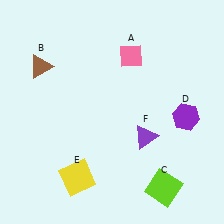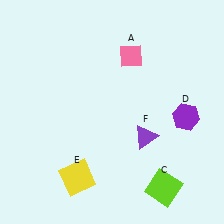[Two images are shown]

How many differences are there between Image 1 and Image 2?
There is 1 difference between the two images.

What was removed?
The brown triangle (B) was removed in Image 2.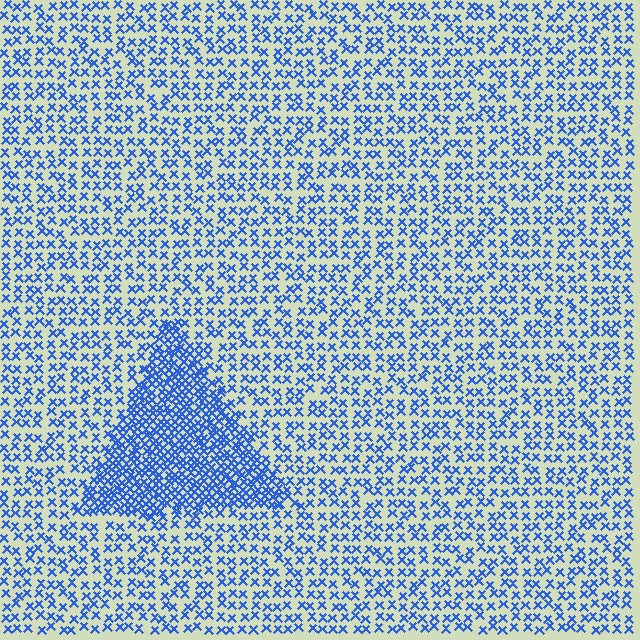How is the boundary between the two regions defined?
The boundary is defined by a change in element density (approximately 2.3x ratio). All elements are the same color, size, and shape.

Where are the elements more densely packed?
The elements are more densely packed inside the triangle boundary.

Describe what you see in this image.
The image contains small blue elements arranged at two different densities. A triangle-shaped region is visible where the elements are more densely packed than the surrounding area.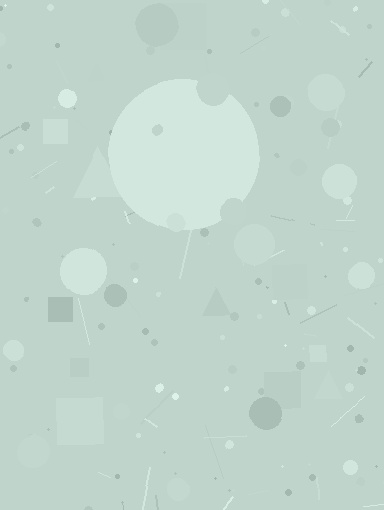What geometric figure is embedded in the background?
A circle is embedded in the background.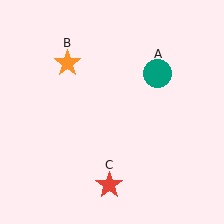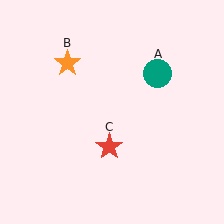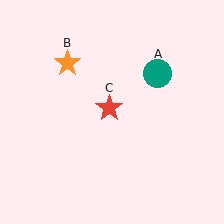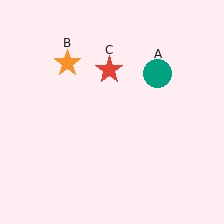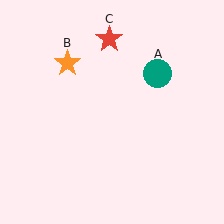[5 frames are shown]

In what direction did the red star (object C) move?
The red star (object C) moved up.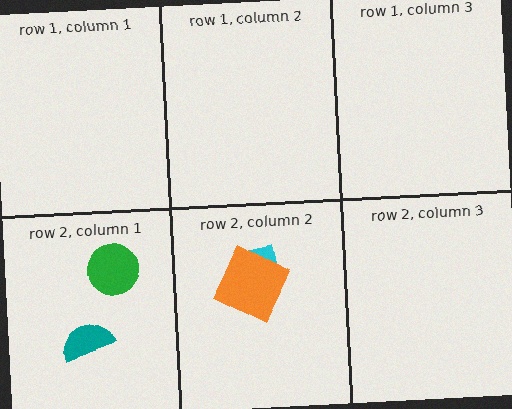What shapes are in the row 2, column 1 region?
The teal semicircle, the green circle.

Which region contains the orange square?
The row 2, column 2 region.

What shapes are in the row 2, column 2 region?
The cyan rectangle, the orange square.